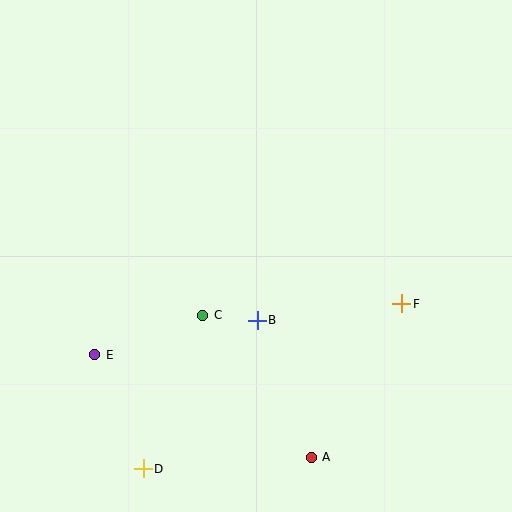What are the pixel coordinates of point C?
Point C is at (203, 315).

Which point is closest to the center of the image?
Point B at (257, 320) is closest to the center.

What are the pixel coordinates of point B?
Point B is at (257, 320).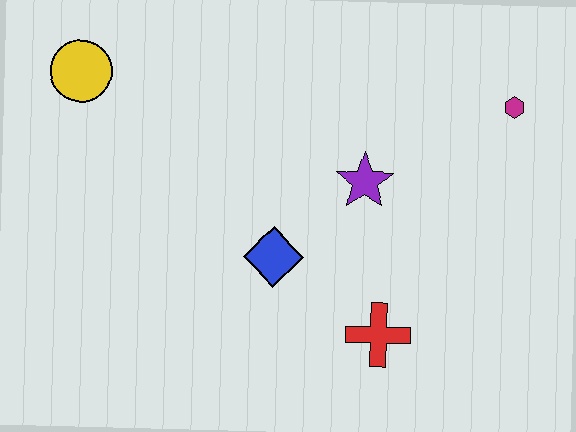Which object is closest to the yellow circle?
The blue diamond is closest to the yellow circle.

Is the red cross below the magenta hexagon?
Yes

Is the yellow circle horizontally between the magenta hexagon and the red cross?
No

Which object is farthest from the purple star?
The yellow circle is farthest from the purple star.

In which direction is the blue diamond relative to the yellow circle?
The blue diamond is to the right of the yellow circle.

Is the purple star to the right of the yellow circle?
Yes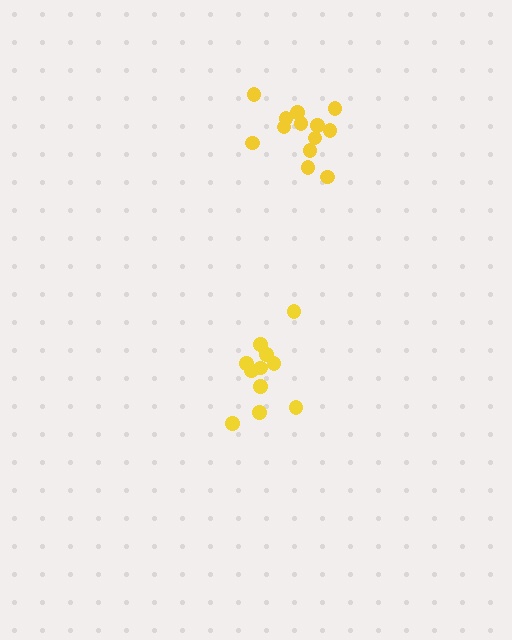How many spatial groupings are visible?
There are 2 spatial groupings.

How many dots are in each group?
Group 1: 11 dots, Group 2: 13 dots (24 total).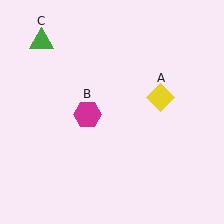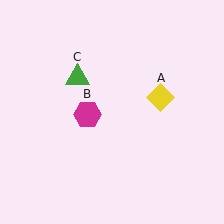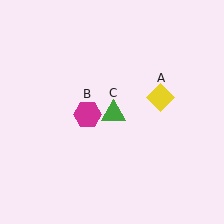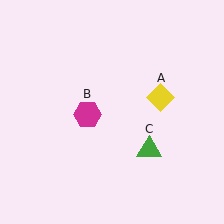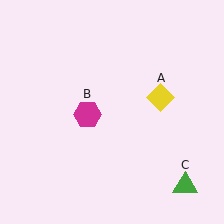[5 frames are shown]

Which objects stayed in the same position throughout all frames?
Yellow diamond (object A) and magenta hexagon (object B) remained stationary.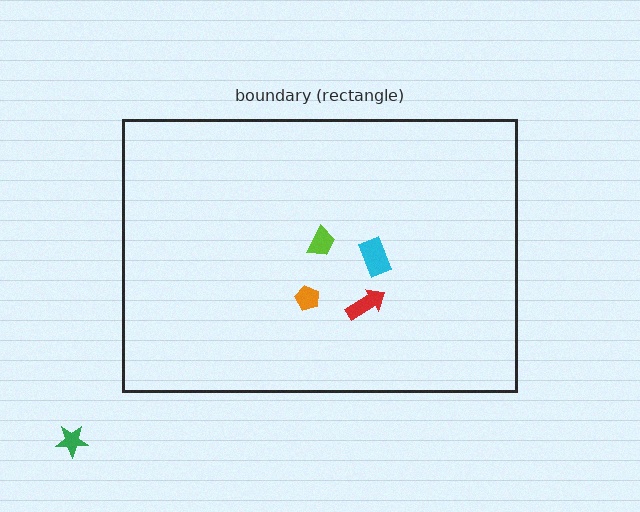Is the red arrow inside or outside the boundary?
Inside.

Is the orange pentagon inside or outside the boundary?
Inside.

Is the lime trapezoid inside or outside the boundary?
Inside.